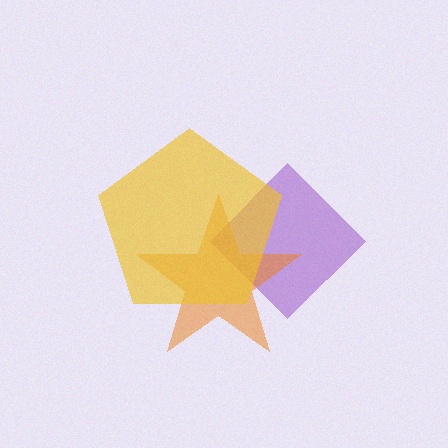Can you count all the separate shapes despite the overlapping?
Yes, there are 3 separate shapes.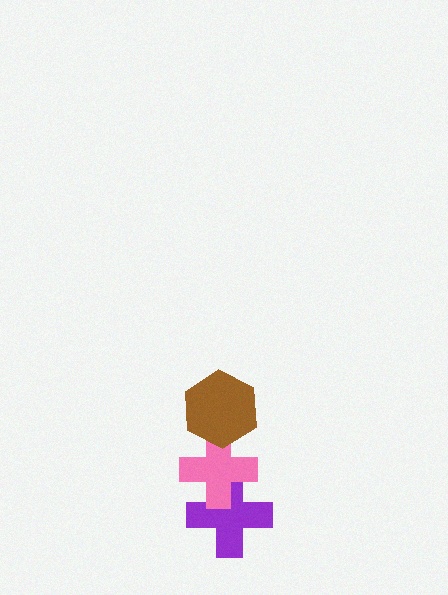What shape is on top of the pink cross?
The brown hexagon is on top of the pink cross.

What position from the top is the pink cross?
The pink cross is 2nd from the top.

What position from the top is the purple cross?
The purple cross is 3rd from the top.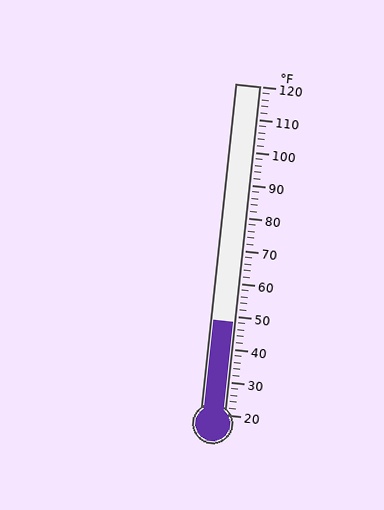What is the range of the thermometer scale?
The thermometer scale ranges from 20°F to 120°F.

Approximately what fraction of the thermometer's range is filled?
The thermometer is filled to approximately 30% of its range.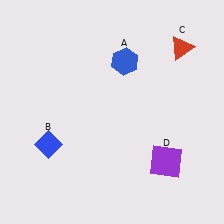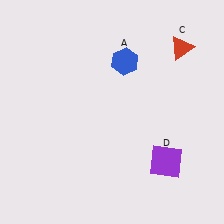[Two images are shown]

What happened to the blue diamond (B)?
The blue diamond (B) was removed in Image 2. It was in the bottom-left area of Image 1.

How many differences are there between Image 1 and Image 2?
There is 1 difference between the two images.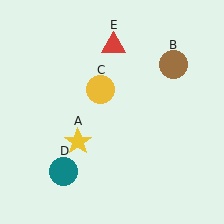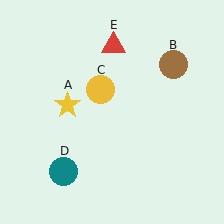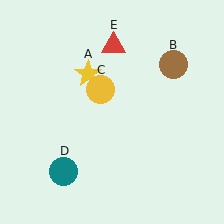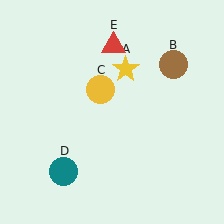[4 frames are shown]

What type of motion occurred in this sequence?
The yellow star (object A) rotated clockwise around the center of the scene.